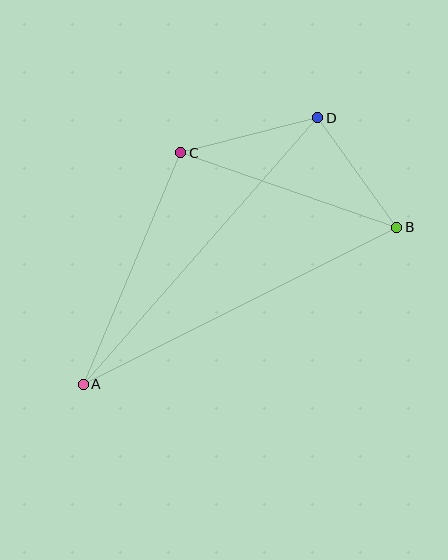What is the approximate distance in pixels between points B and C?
The distance between B and C is approximately 229 pixels.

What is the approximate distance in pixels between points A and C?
The distance between A and C is approximately 251 pixels.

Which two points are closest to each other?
Points B and D are closest to each other.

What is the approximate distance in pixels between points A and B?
The distance between A and B is approximately 350 pixels.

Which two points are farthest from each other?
Points A and D are farthest from each other.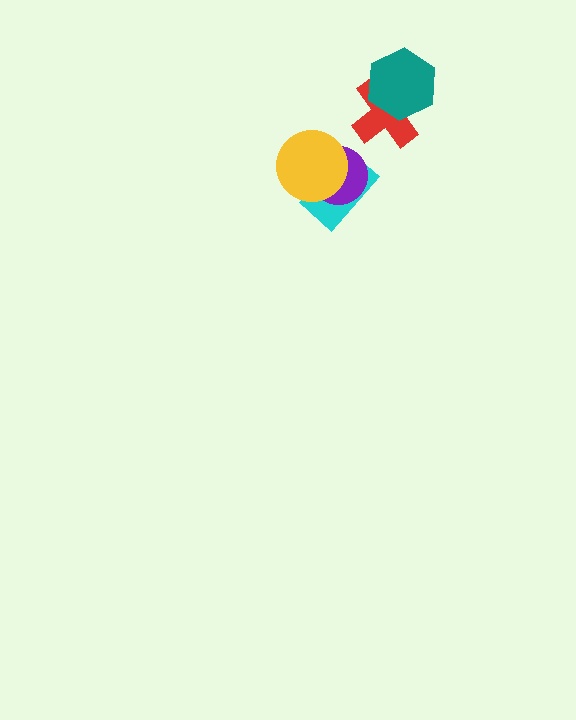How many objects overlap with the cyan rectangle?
2 objects overlap with the cyan rectangle.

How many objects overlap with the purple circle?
2 objects overlap with the purple circle.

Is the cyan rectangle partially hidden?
Yes, it is partially covered by another shape.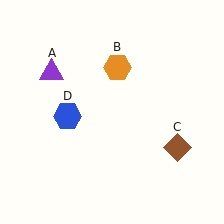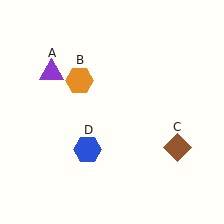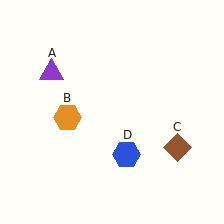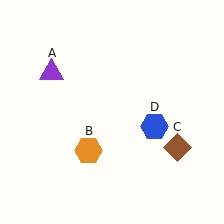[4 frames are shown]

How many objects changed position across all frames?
2 objects changed position: orange hexagon (object B), blue hexagon (object D).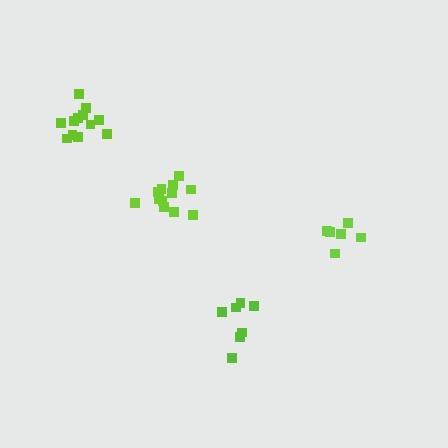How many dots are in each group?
Group 1: 12 dots, Group 2: 6 dots, Group 3: 12 dots, Group 4: 7 dots (37 total).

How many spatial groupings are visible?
There are 4 spatial groupings.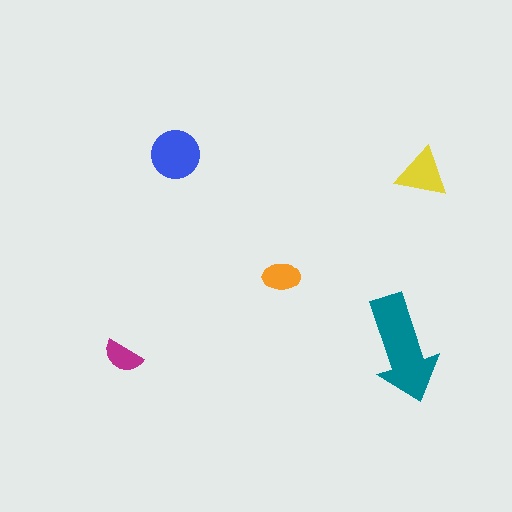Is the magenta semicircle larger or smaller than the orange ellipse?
Smaller.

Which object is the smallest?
The magenta semicircle.